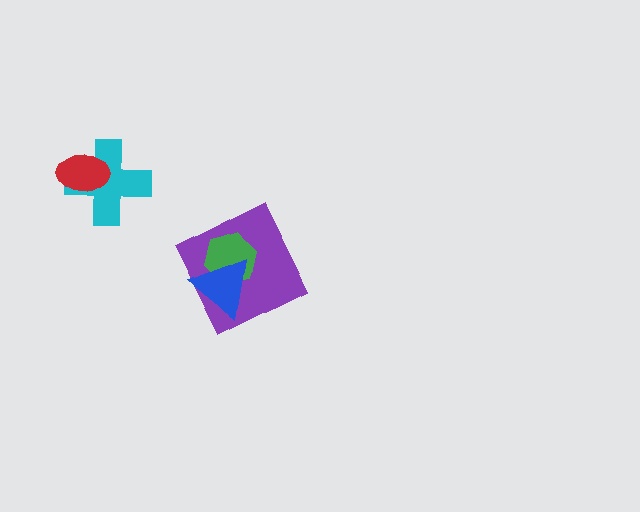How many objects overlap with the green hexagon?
2 objects overlap with the green hexagon.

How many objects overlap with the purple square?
2 objects overlap with the purple square.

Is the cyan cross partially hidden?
Yes, it is partially covered by another shape.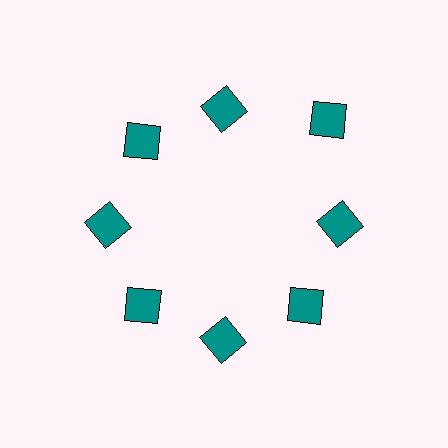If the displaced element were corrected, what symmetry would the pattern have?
It would have 8-fold rotational symmetry — the pattern would map onto itself every 45 degrees.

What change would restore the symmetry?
The symmetry would be restored by moving it inward, back onto the ring so that all 8 squares sit at equal angles and equal distance from the center.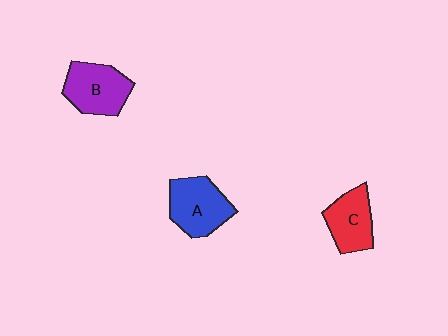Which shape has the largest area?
Shape A (blue).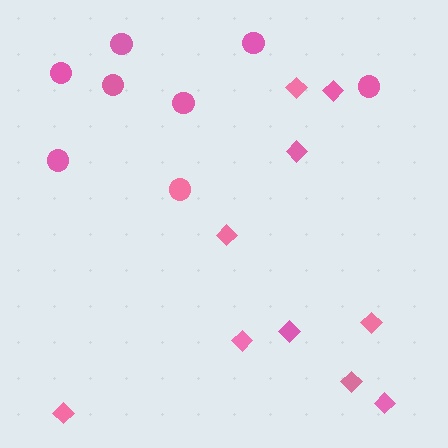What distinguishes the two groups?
There are 2 groups: one group of diamonds (10) and one group of circles (8).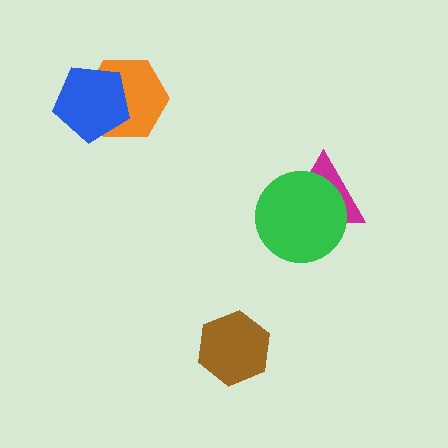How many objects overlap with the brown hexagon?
0 objects overlap with the brown hexagon.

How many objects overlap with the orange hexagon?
1 object overlaps with the orange hexagon.